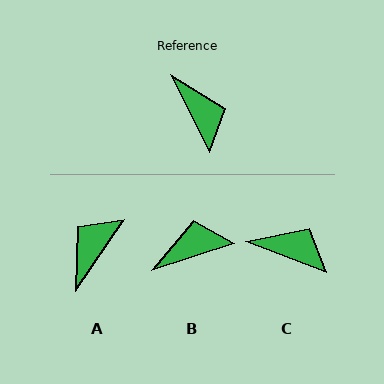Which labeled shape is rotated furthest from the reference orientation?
A, about 119 degrees away.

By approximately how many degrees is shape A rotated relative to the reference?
Approximately 119 degrees counter-clockwise.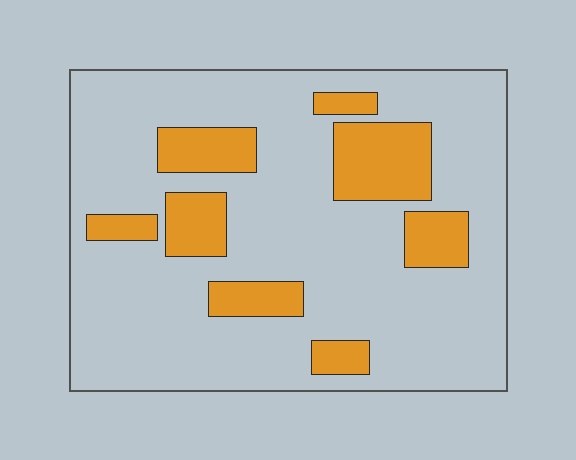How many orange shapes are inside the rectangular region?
8.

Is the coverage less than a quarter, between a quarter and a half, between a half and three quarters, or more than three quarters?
Less than a quarter.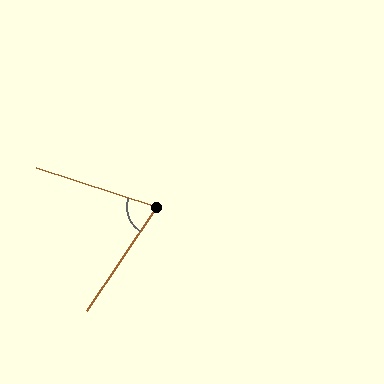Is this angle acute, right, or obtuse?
It is acute.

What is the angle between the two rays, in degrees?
Approximately 74 degrees.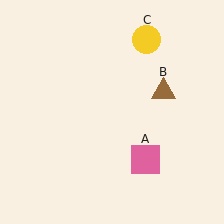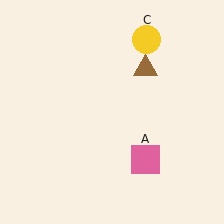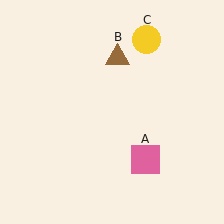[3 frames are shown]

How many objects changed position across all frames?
1 object changed position: brown triangle (object B).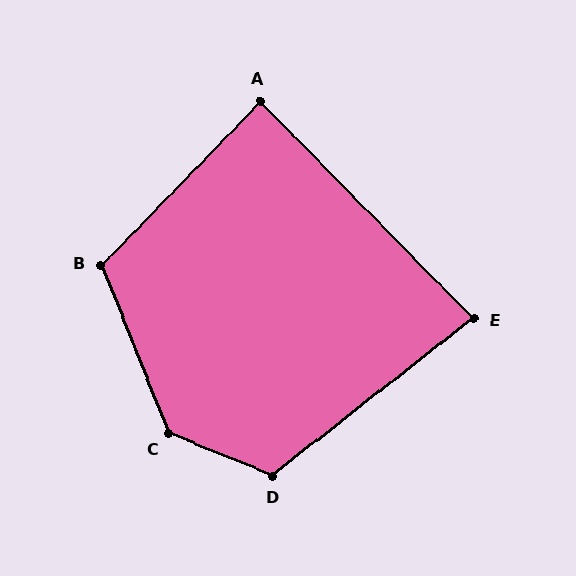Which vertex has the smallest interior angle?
E, at approximately 84 degrees.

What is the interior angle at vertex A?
Approximately 89 degrees (approximately right).